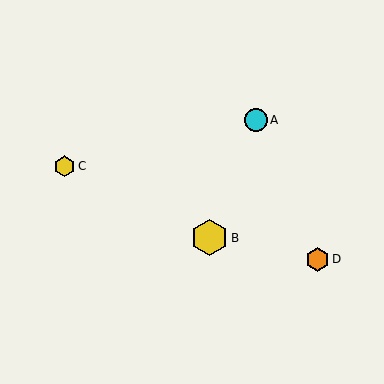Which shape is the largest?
The yellow hexagon (labeled B) is the largest.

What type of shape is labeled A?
Shape A is a cyan circle.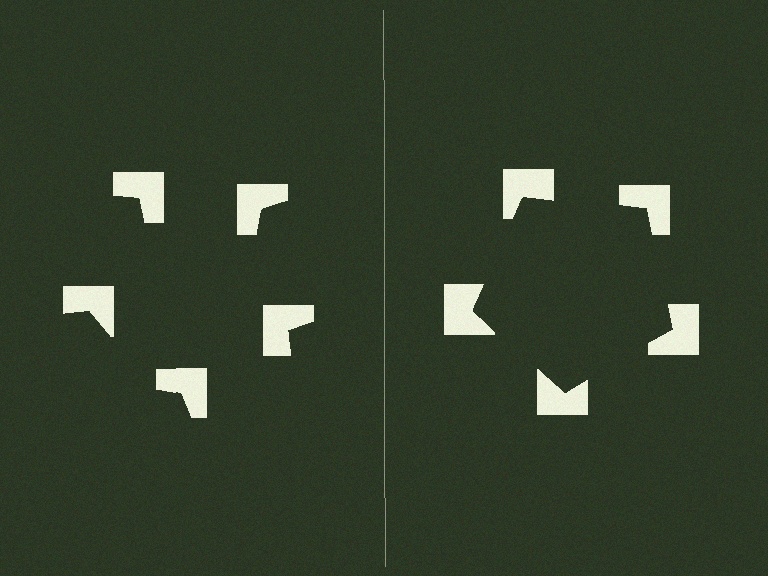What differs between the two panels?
The notched squares are positioned identically on both sides; only the wedge orientations differ. On the right they align to a pentagon; on the left they are misaligned.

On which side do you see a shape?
An illusory pentagon appears on the right side. On the left side the wedge cuts are rotated, so no coherent shape forms.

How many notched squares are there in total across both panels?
10 — 5 on each side.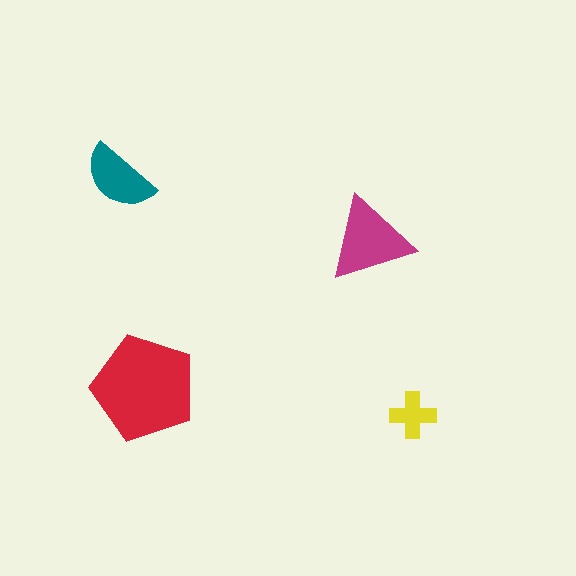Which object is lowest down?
The yellow cross is bottommost.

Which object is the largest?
The red pentagon.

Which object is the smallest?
The yellow cross.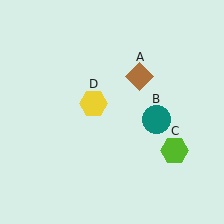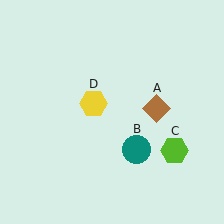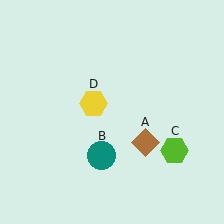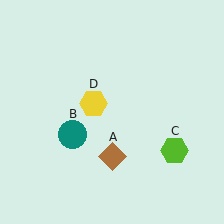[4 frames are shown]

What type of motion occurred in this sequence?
The brown diamond (object A), teal circle (object B) rotated clockwise around the center of the scene.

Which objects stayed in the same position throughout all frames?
Lime hexagon (object C) and yellow hexagon (object D) remained stationary.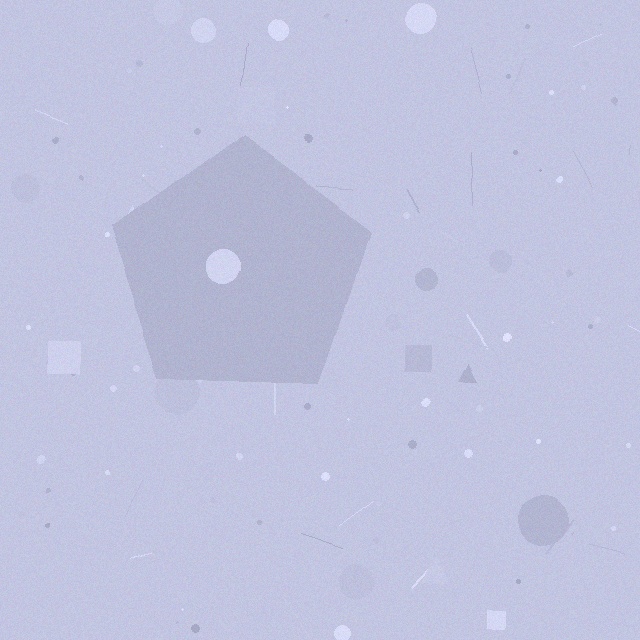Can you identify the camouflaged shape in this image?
The camouflaged shape is a pentagon.